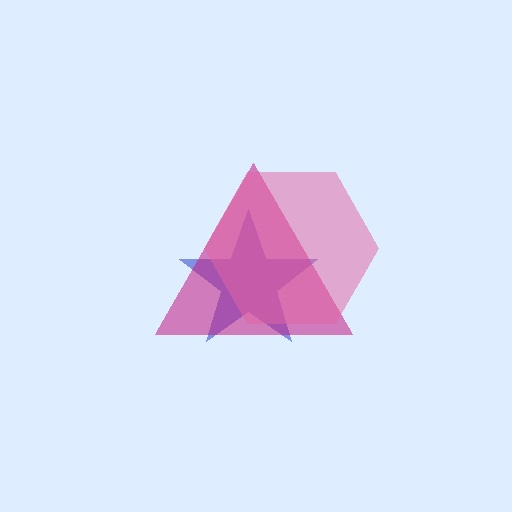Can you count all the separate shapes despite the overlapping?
Yes, there are 3 separate shapes.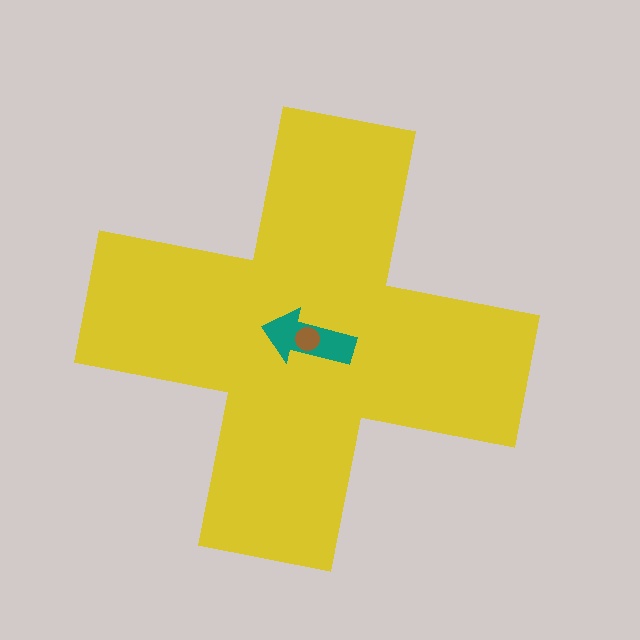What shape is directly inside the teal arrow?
The brown circle.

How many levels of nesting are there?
3.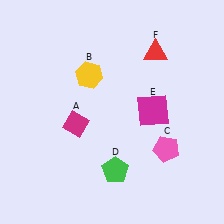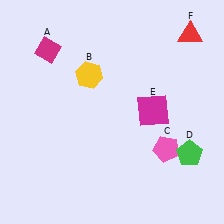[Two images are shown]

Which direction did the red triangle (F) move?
The red triangle (F) moved right.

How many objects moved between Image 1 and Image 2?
3 objects moved between the two images.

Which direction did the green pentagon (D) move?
The green pentagon (D) moved right.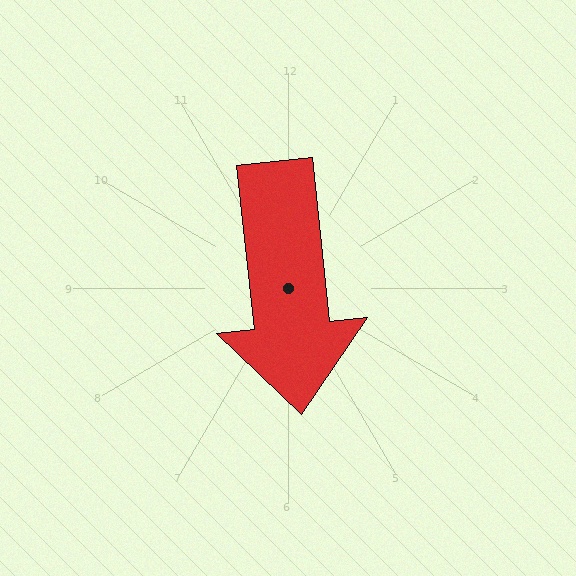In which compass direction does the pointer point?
South.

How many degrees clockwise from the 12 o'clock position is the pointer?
Approximately 174 degrees.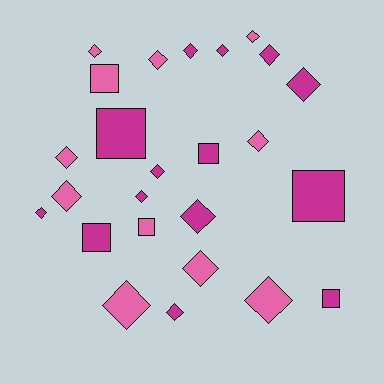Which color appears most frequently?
Magenta, with 14 objects.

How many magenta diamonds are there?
There are 9 magenta diamonds.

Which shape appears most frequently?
Diamond, with 18 objects.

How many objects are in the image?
There are 25 objects.